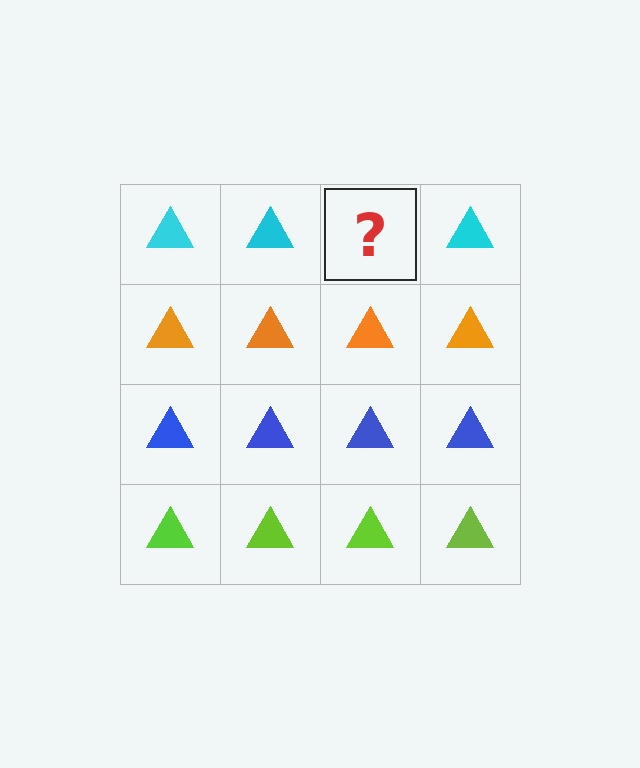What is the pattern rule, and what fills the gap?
The rule is that each row has a consistent color. The gap should be filled with a cyan triangle.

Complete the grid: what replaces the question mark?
The question mark should be replaced with a cyan triangle.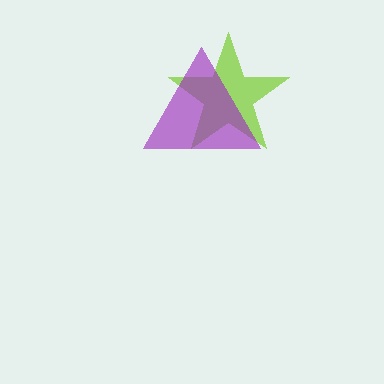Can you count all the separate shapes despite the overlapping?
Yes, there are 2 separate shapes.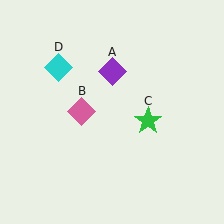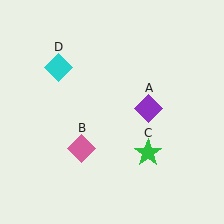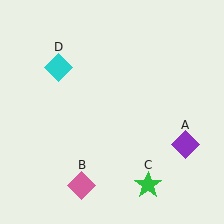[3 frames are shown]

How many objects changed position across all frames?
3 objects changed position: purple diamond (object A), pink diamond (object B), green star (object C).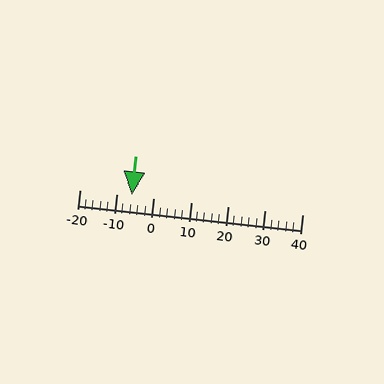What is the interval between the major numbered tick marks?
The major tick marks are spaced 10 units apart.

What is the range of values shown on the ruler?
The ruler shows values from -20 to 40.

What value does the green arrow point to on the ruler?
The green arrow points to approximately -6.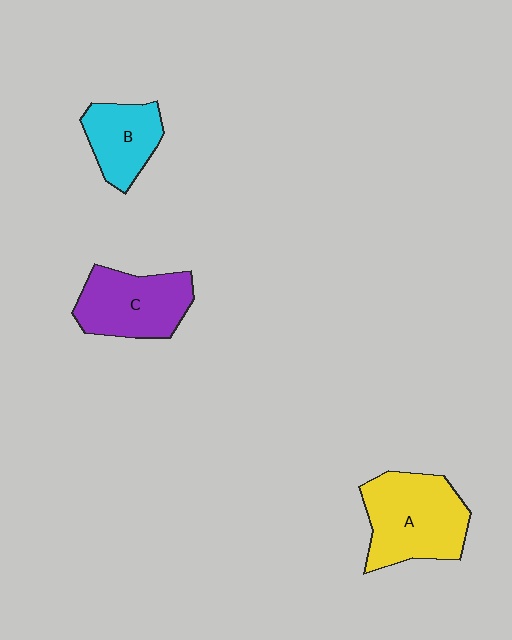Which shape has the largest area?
Shape A (yellow).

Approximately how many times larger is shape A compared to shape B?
Approximately 1.6 times.